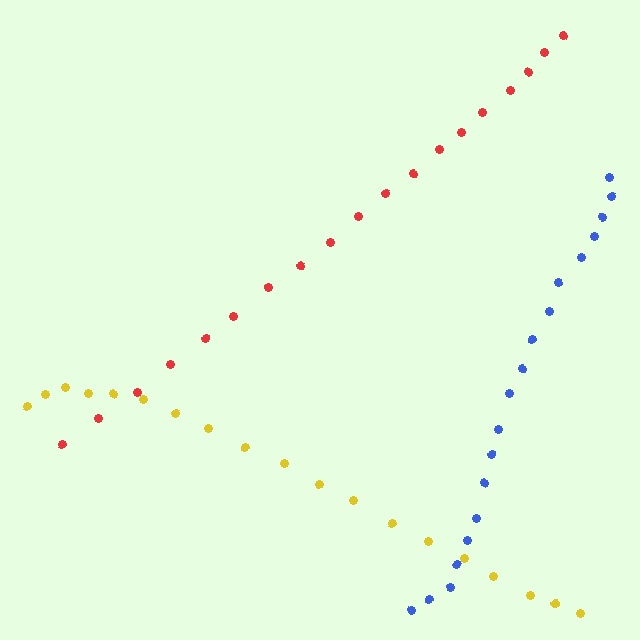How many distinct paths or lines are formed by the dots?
There are 3 distinct paths.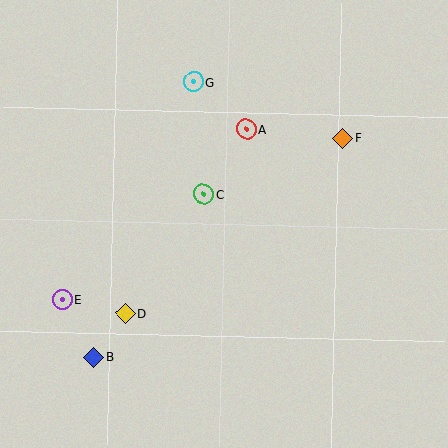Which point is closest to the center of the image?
Point C at (203, 194) is closest to the center.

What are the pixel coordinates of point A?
Point A is at (247, 129).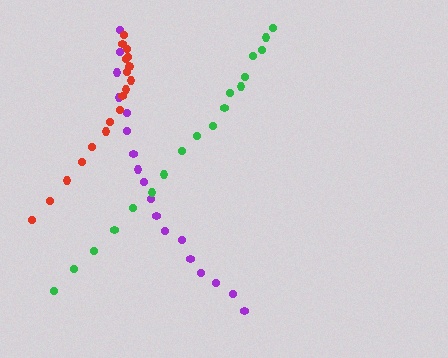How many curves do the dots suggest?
There are 3 distinct paths.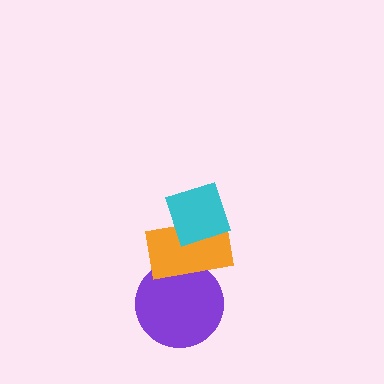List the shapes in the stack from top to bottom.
From top to bottom: the cyan diamond, the orange rectangle, the purple circle.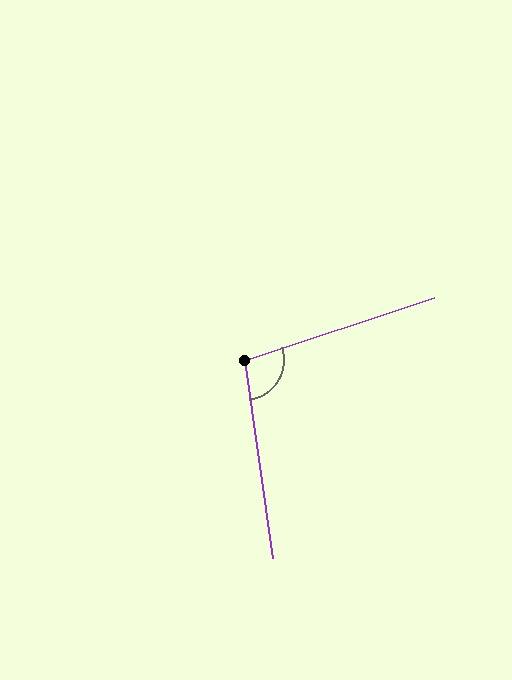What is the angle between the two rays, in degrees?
Approximately 100 degrees.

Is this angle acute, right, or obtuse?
It is obtuse.